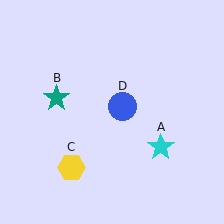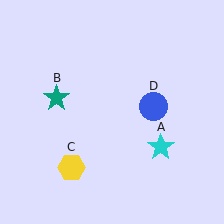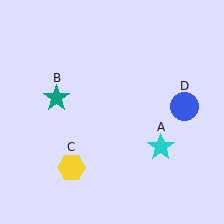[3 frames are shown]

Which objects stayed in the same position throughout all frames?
Cyan star (object A) and teal star (object B) and yellow hexagon (object C) remained stationary.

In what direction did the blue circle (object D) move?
The blue circle (object D) moved right.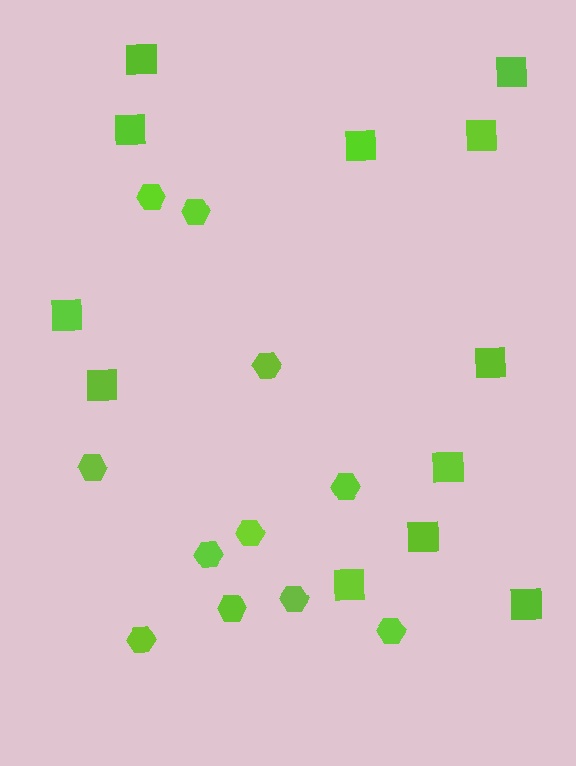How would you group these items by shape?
There are 2 groups: one group of hexagons (11) and one group of squares (12).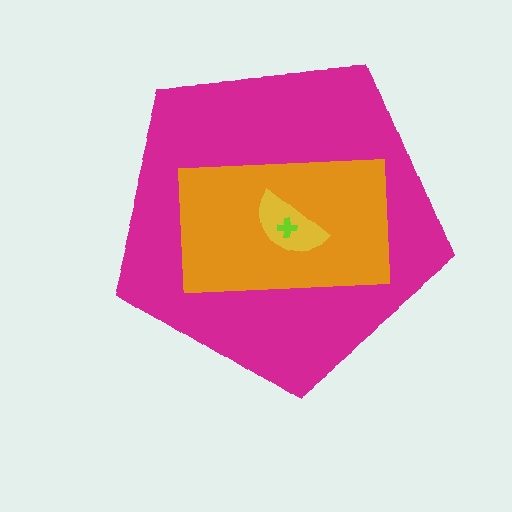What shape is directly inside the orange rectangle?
The yellow semicircle.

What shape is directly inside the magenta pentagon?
The orange rectangle.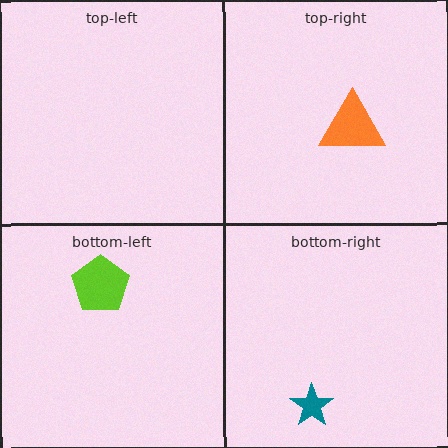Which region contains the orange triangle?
The top-right region.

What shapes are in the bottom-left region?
The lime pentagon.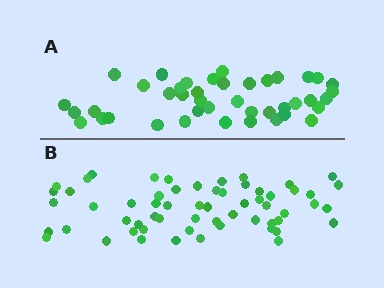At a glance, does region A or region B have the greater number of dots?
Region B (the bottom region) has more dots.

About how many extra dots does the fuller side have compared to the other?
Region B has approximately 20 more dots than region A.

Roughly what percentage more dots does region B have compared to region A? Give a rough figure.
About 45% more.